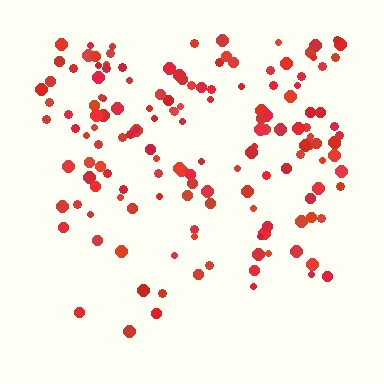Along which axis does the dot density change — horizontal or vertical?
Vertical.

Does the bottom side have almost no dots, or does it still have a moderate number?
Still a moderate number, just noticeably fewer than the top.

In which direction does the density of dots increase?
From bottom to top, with the top side densest.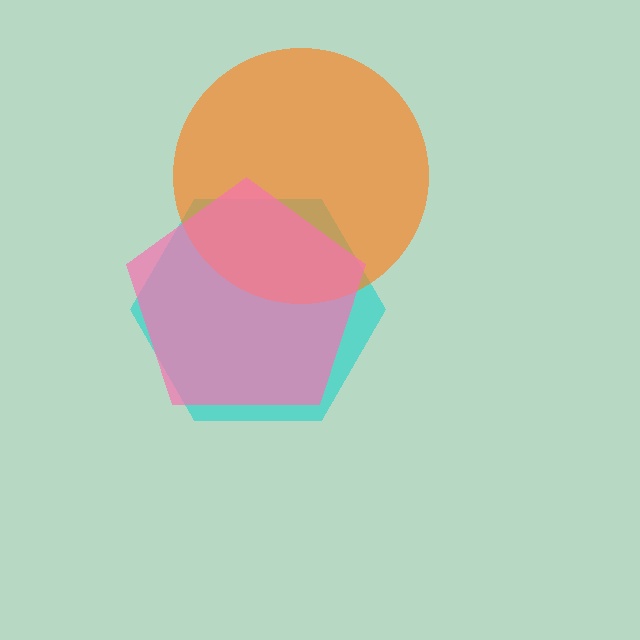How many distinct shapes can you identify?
There are 3 distinct shapes: a cyan hexagon, an orange circle, a pink pentagon.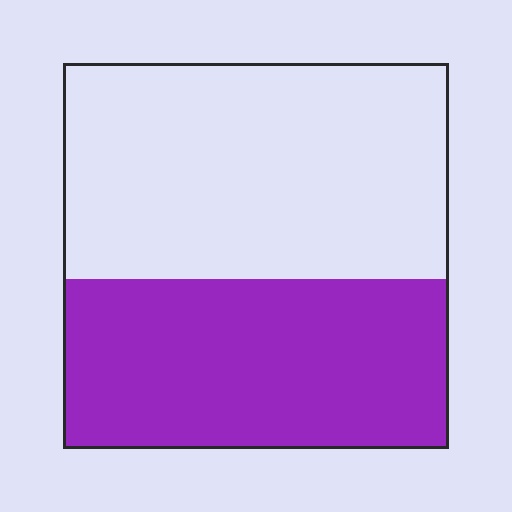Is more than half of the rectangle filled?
No.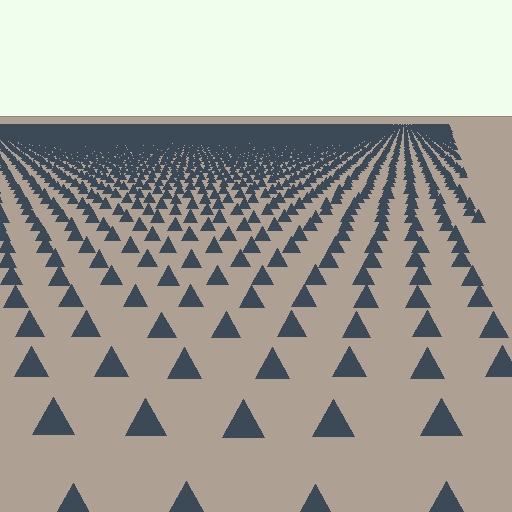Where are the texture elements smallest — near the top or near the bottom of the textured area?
Near the top.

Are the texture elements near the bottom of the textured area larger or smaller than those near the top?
Larger. Near the bottom, elements are closer to the viewer and appear at a bigger on-screen size.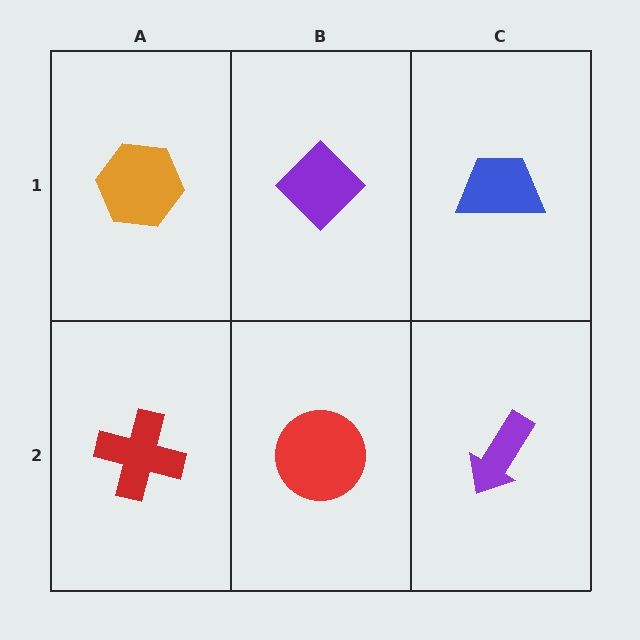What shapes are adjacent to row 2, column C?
A blue trapezoid (row 1, column C), a red circle (row 2, column B).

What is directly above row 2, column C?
A blue trapezoid.